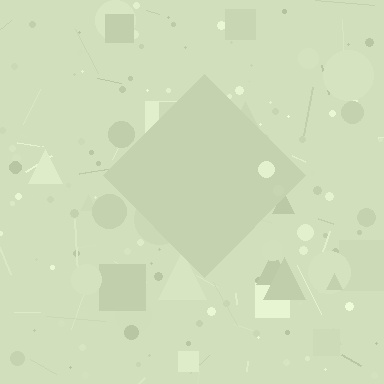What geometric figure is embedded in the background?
A diamond is embedded in the background.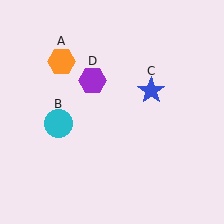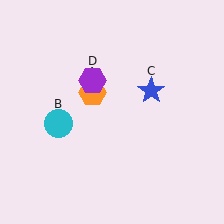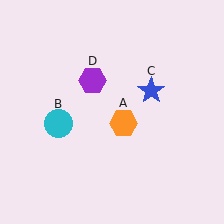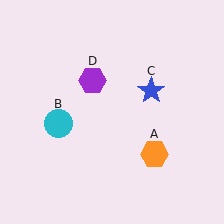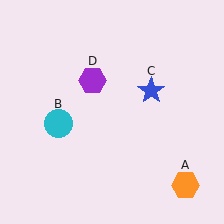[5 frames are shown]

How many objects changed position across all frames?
1 object changed position: orange hexagon (object A).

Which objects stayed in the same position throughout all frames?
Cyan circle (object B) and blue star (object C) and purple hexagon (object D) remained stationary.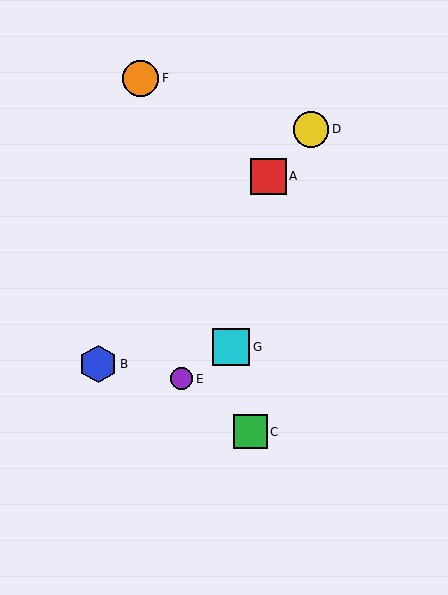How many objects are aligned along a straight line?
3 objects (A, B, D) are aligned along a straight line.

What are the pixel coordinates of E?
Object E is at (182, 379).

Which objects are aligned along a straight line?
Objects A, B, D are aligned along a straight line.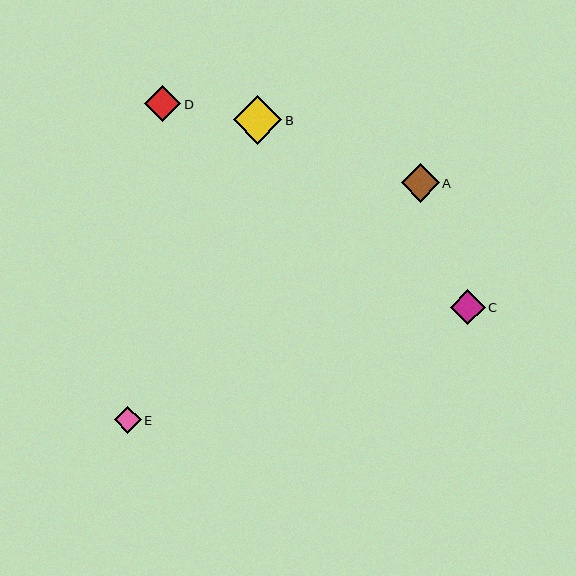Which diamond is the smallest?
Diamond E is the smallest with a size of approximately 27 pixels.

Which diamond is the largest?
Diamond B is the largest with a size of approximately 49 pixels.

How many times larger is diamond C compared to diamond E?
Diamond C is approximately 1.3 times the size of diamond E.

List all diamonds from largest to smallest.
From largest to smallest: B, A, D, C, E.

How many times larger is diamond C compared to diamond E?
Diamond C is approximately 1.3 times the size of diamond E.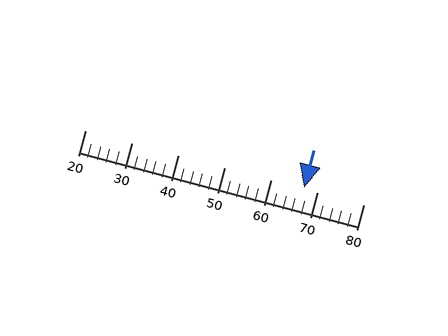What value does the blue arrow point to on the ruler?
The blue arrow points to approximately 67.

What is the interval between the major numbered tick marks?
The major tick marks are spaced 10 units apart.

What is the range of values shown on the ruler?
The ruler shows values from 20 to 80.